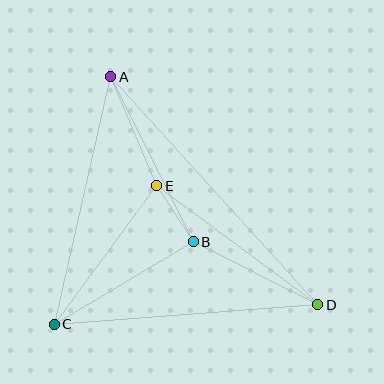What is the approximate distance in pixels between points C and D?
The distance between C and D is approximately 264 pixels.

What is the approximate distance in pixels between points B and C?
The distance between B and C is approximately 161 pixels.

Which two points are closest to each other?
Points B and E are closest to each other.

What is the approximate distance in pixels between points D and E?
The distance between D and E is approximately 200 pixels.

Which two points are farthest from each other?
Points A and D are farthest from each other.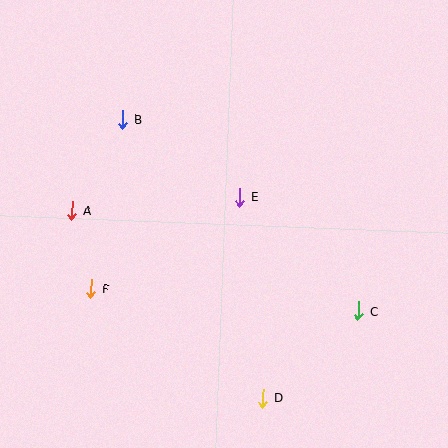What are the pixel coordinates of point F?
Point F is at (91, 289).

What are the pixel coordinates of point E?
Point E is at (240, 197).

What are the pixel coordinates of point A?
Point A is at (72, 210).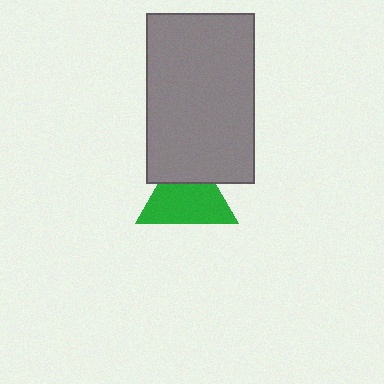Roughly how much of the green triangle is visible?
Most of it is visible (roughly 69%).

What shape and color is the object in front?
The object in front is a gray rectangle.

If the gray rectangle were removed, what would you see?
You would see the complete green triangle.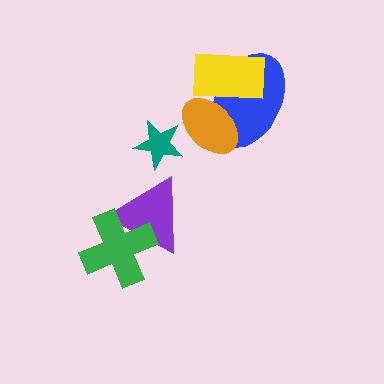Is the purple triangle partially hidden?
Yes, it is partially covered by another shape.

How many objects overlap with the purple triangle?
1 object overlaps with the purple triangle.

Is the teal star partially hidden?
No, no other shape covers it.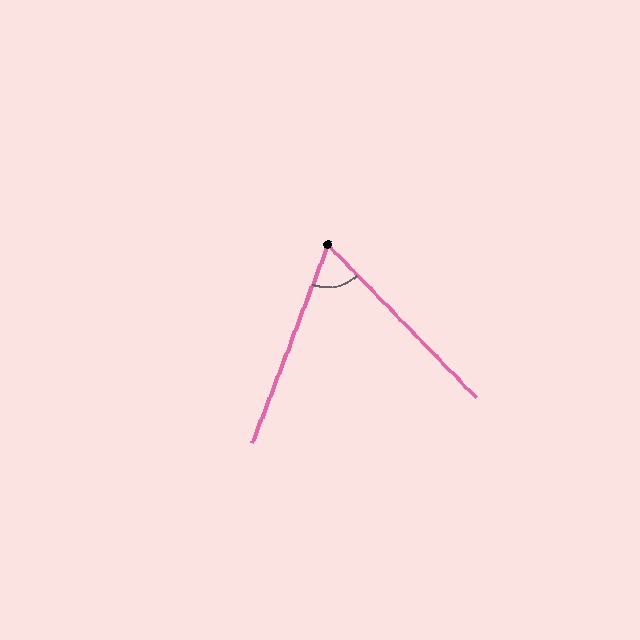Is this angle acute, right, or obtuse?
It is acute.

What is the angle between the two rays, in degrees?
Approximately 65 degrees.